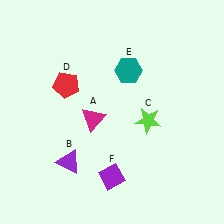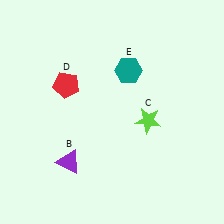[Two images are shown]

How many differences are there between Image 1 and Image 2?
There are 2 differences between the two images.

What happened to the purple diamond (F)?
The purple diamond (F) was removed in Image 2. It was in the bottom-left area of Image 1.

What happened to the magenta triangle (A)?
The magenta triangle (A) was removed in Image 2. It was in the bottom-left area of Image 1.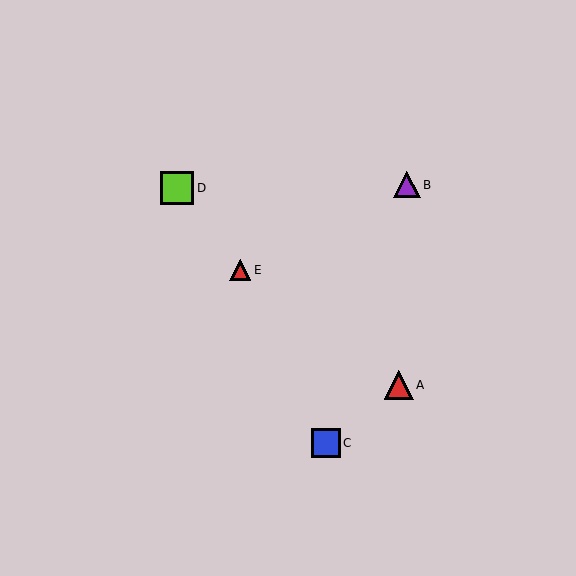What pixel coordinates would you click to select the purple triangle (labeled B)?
Click at (407, 185) to select the purple triangle B.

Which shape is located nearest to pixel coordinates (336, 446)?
The blue square (labeled C) at (326, 443) is nearest to that location.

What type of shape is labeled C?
Shape C is a blue square.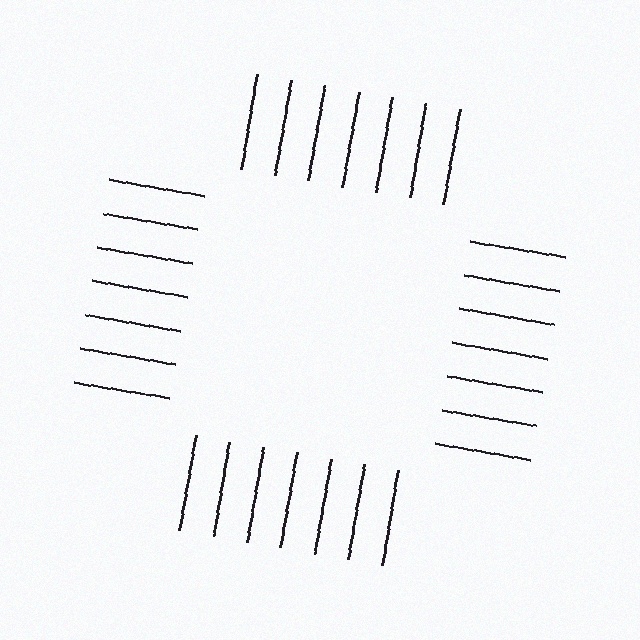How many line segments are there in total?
28 — 7 along each of the 4 edges.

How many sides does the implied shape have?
4 sides — the line-ends trace a square.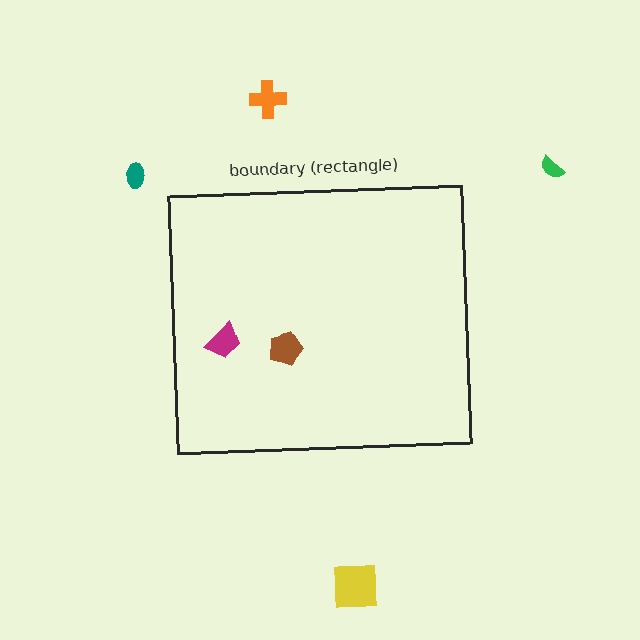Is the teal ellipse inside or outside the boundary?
Outside.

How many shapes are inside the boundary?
2 inside, 4 outside.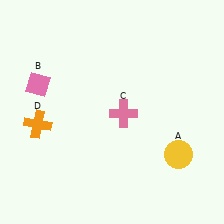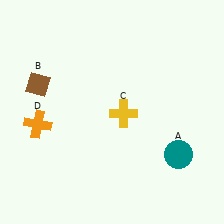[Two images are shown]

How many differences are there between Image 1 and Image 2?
There are 3 differences between the two images.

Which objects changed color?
A changed from yellow to teal. B changed from pink to brown. C changed from pink to yellow.